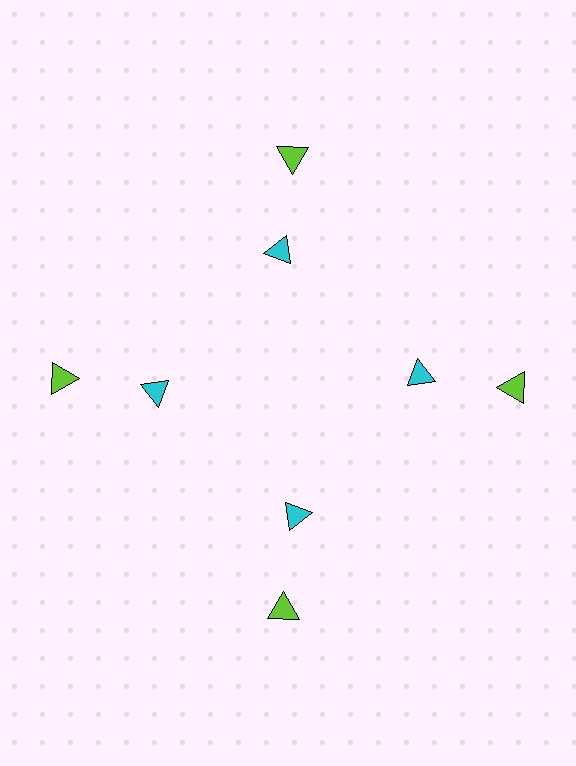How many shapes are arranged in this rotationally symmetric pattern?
There are 8 shapes, arranged in 4 groups of 2.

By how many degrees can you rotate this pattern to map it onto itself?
The pattern maps onto itself every 90 degrees of rotation.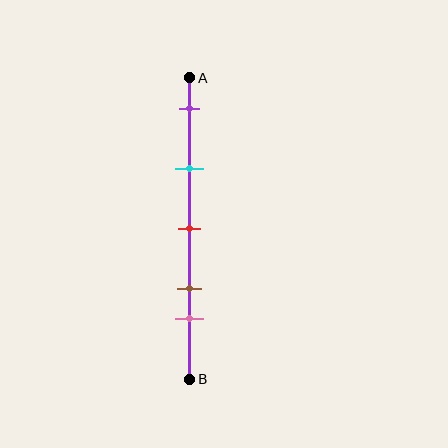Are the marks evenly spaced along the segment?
No, the marks are not evenly spaced.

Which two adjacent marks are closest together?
The brown and pink marks are the closest adjacent pair.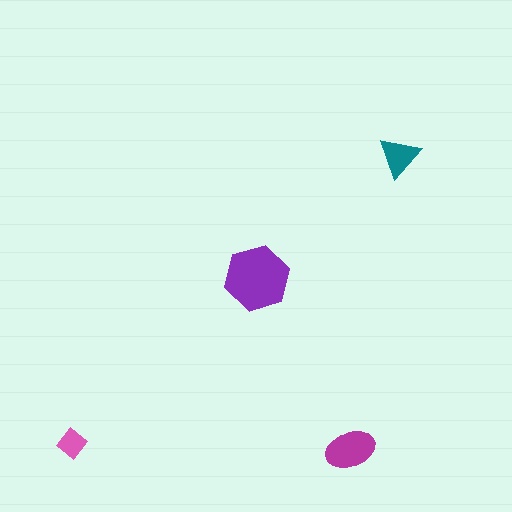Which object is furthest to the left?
The pink diamond is leftmost.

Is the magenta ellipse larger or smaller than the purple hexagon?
Smaller.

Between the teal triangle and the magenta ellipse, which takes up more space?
The magenta ellipse.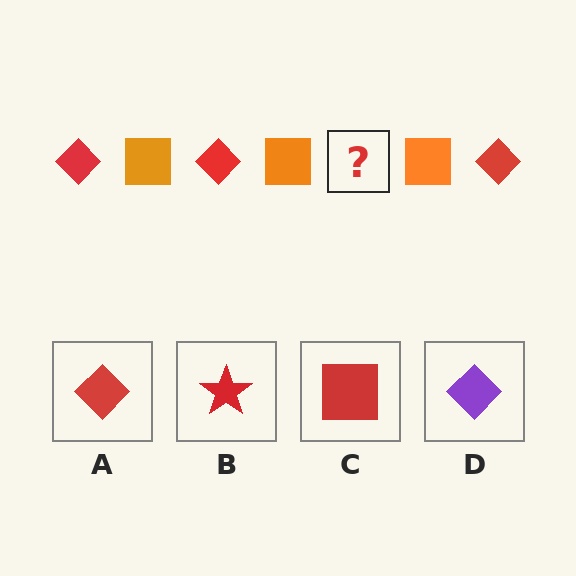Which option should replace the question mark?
Option A.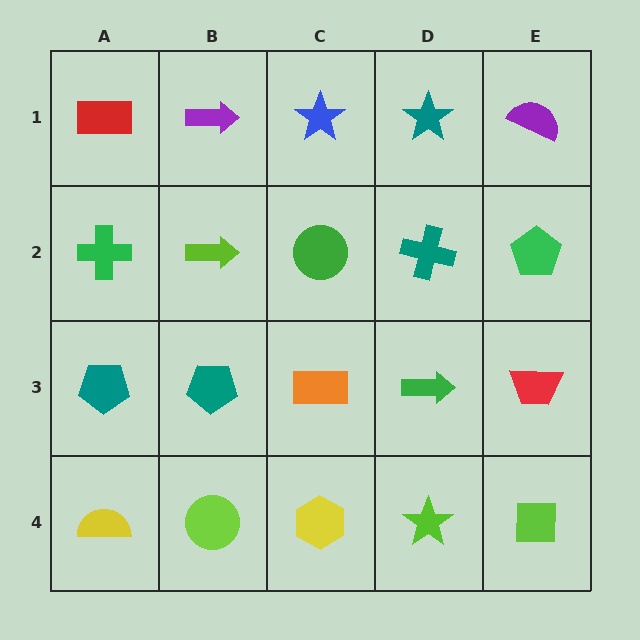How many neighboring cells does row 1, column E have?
2.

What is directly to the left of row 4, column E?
A lime star.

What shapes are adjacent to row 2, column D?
A teal star (row 1, column D), a green arrow (row 3, column D), a green circle (row 2, column C), a green pentagon (row 2, column E).